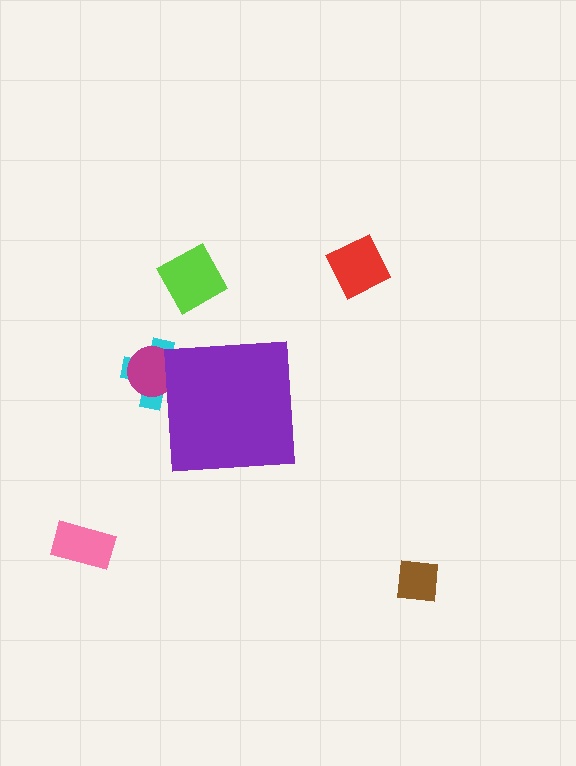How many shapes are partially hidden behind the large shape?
2 shapes are partially hidden.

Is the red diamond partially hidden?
No, the red diamond is fully visible.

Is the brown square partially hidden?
No, the brown square is fully visible.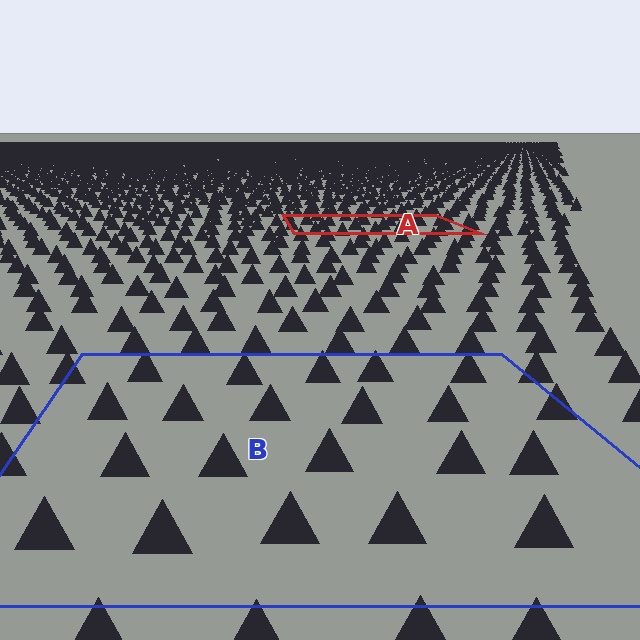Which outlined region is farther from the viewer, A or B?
Region A is farther from the viewer — the texture elements inside it appear smaller and more densely packed.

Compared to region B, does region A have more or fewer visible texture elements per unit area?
Region A has more texture elements per unit area — they are packed more densely because it is farther away.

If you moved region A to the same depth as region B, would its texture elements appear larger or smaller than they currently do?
They would appear larger. At a closer depth, the same texture elements are projected at a bigger on-screen size.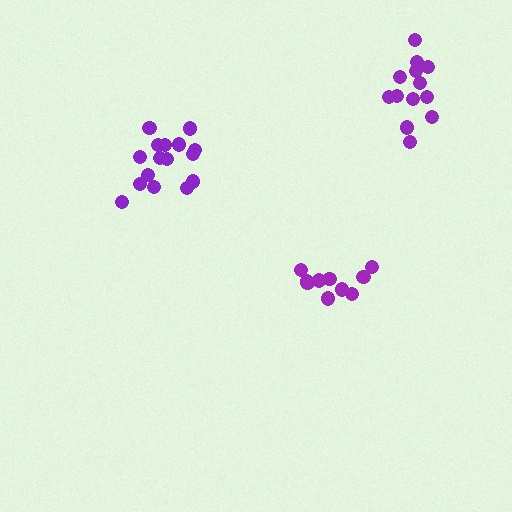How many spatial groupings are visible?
There are 3 spatial groupings.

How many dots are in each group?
Group 1: 10 dots, Group 2: 16 dots, Group 3: 13 dots (39 total).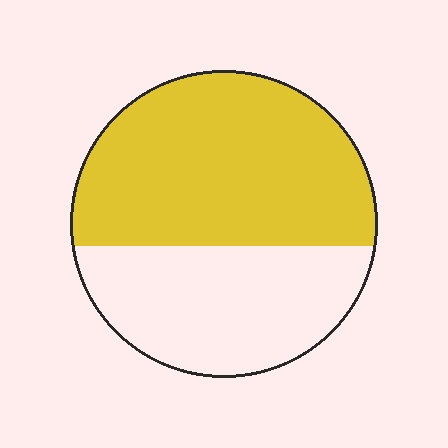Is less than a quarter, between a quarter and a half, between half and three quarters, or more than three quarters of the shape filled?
Between half and three quarters.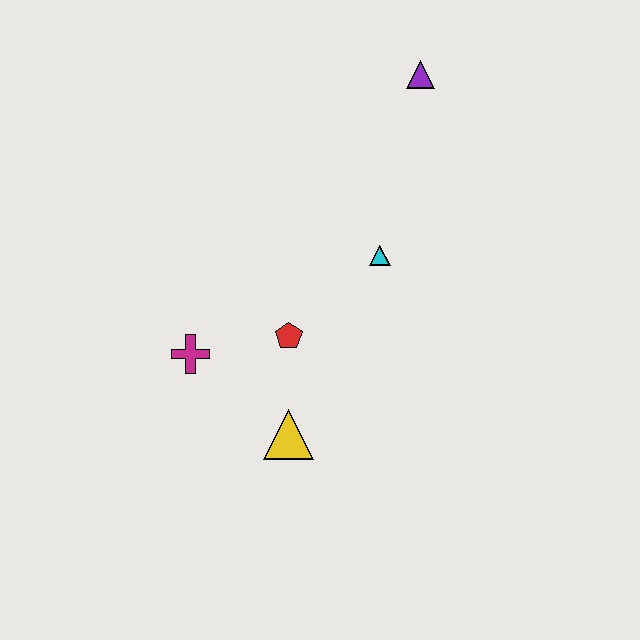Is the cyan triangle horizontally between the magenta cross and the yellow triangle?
No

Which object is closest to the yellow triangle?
The red pentagon is closest to the yellow triangle.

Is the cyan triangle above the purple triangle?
No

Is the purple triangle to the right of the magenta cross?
Yes